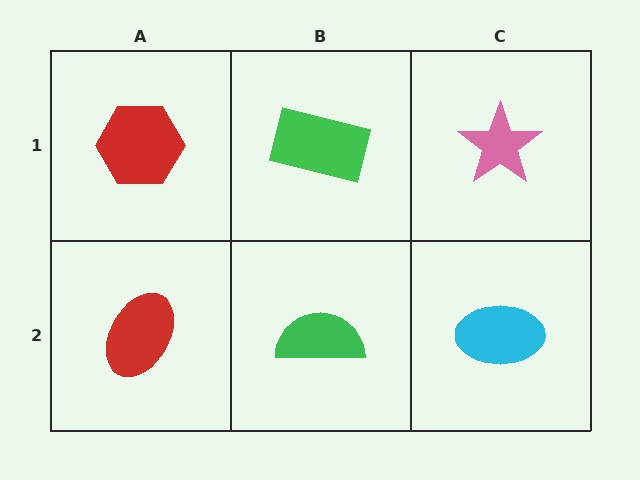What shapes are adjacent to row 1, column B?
A green semicircle (row 2, column B), a red hexagon (row 1, column A), a pink star (row 1, column C).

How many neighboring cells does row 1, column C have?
2.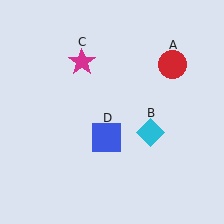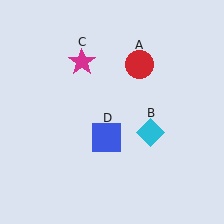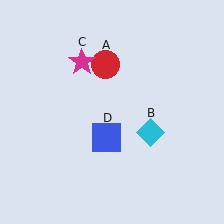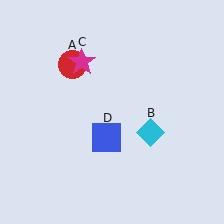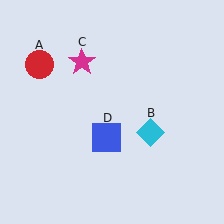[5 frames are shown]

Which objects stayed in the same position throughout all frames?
Cyan diamond (object B) and magenta star (object C) and blue square (object D) remained stationary.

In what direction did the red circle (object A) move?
The red circle (object A) moved left.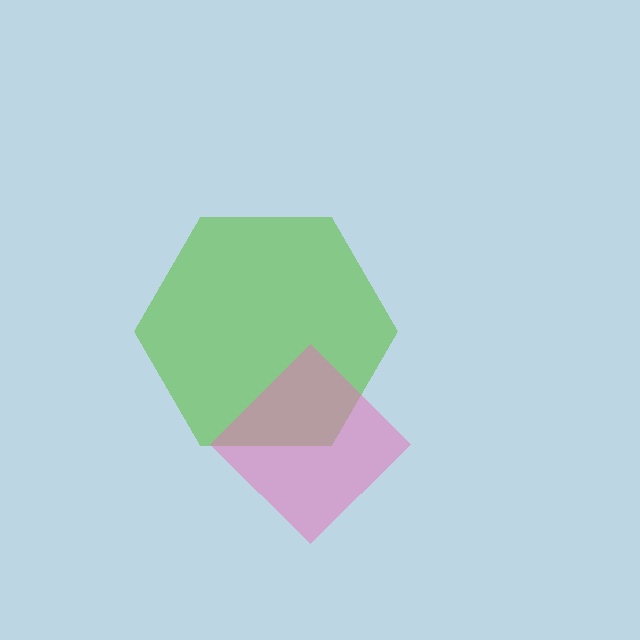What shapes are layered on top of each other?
The layered shapes are: a lime hexagon, a pink diamond.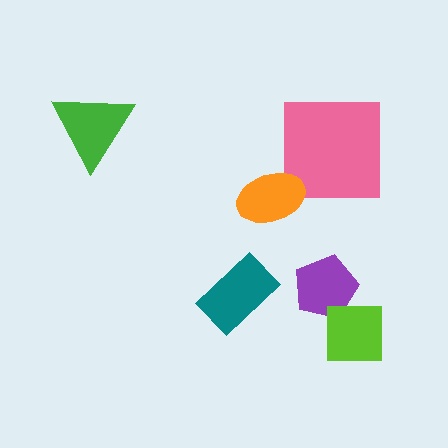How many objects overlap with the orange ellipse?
0 objects overlap with the orange ellipse.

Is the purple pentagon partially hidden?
Yes, it is partially covered by another shape.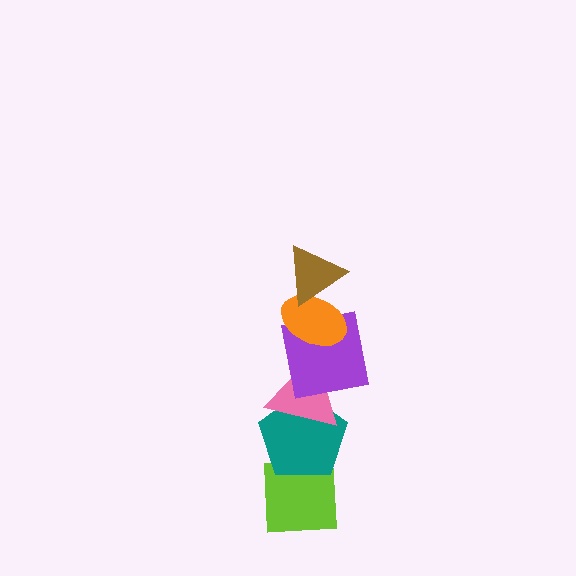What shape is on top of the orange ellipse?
The brown triangle is on top of the orange ellipse.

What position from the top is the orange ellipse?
The orange ellipse is 2nd from the top.